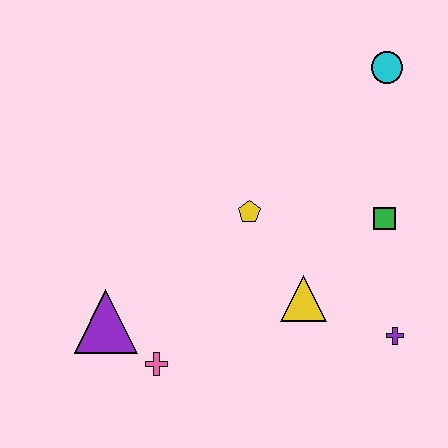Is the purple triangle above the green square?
No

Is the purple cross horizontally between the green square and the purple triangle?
No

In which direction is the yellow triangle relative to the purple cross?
The yellow triangle is to the left of the purple cross.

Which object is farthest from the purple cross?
The purple triangle is farthest from the purple cross.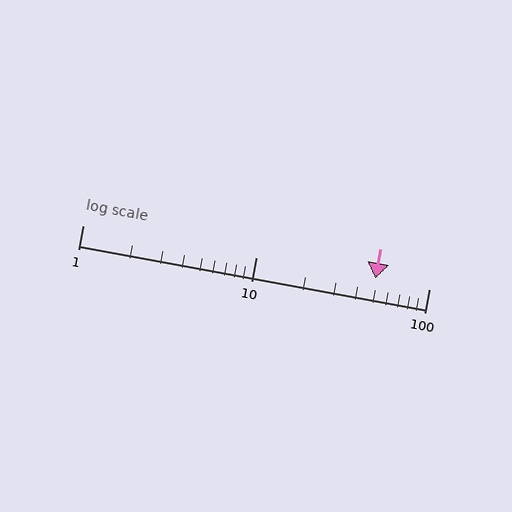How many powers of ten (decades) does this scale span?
The scale spans 2 decades, from 1 to 100.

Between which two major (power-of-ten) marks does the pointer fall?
The pointer is between 10 and 100.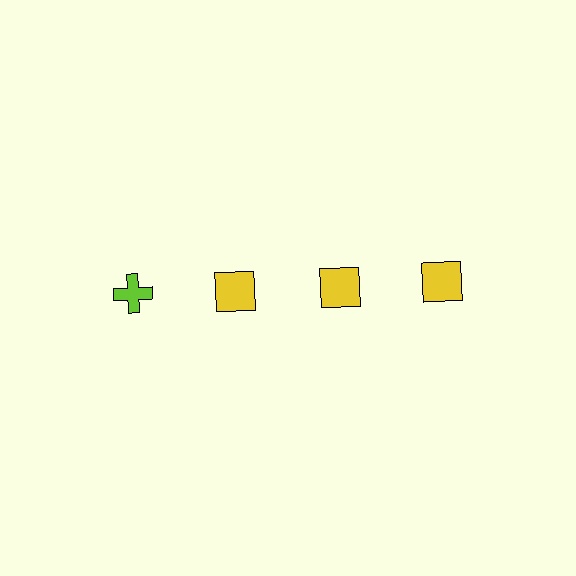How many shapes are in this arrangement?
There are 4 shapes arranged in a grid pattern.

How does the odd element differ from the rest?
It differs in both color (lime instead of yellow) and shape (cross instead of square).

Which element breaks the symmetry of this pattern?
The lime cross in the top row, leftmost column breaks the symmetry. All other shapes are yellow squares.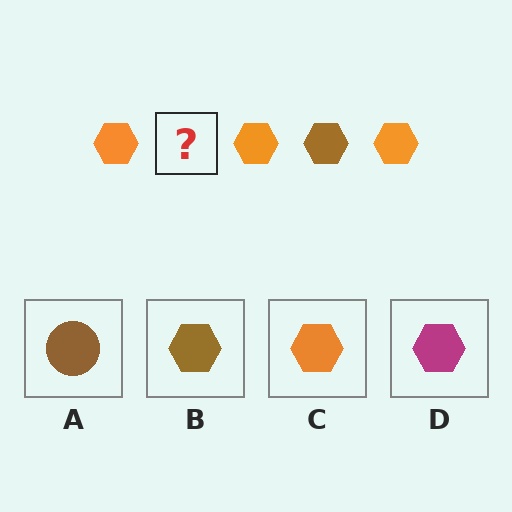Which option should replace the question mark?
Option B.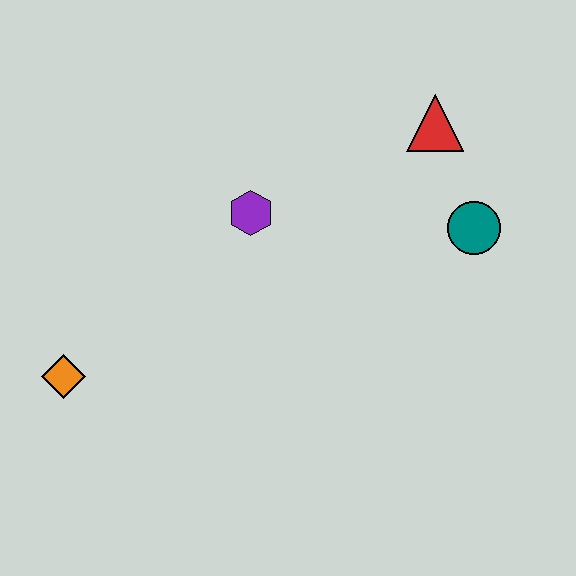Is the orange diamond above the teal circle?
No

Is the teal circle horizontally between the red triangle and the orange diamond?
No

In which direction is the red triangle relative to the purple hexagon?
The red triangle is to the right of the purple hexagon.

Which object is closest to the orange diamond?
The purple hexagon is closest to the orange diamond.